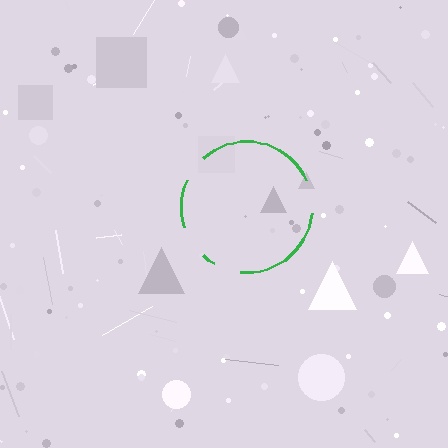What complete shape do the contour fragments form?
The contour fragments form a circle.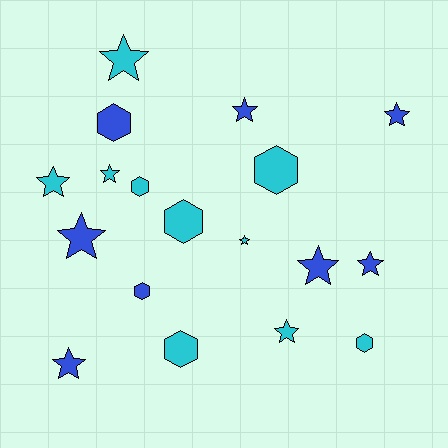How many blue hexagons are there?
There are 2 blue hexagons.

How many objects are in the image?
There are 18 objects.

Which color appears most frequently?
Cyan, with 10 objects.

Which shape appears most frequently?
Star, with 11 objects.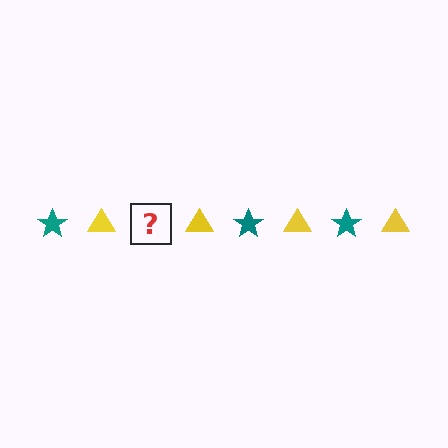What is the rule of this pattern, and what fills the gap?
The rule is that the pattern alternates between teal star and yellow triangle. The gap should be filled with a teal star.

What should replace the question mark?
The question mark should be replaced with a teal star.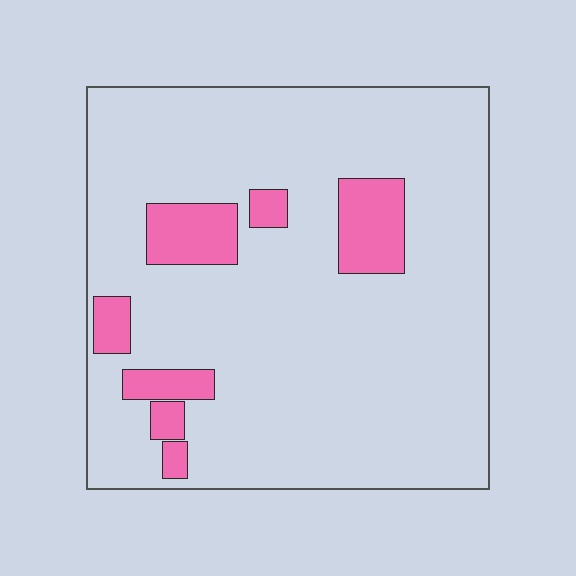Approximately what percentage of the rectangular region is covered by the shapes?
Approximately 15%.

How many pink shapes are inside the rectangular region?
7.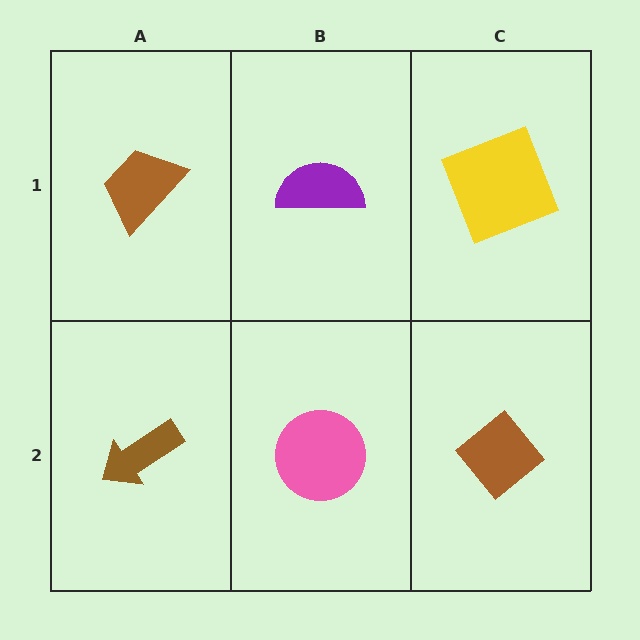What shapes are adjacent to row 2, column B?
A purple semicircle (row 1, column B), a brown arrow (row 2, column A), a brown diamond (row 2, column C).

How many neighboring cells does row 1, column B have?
3.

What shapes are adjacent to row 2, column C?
A yellow square (row 1, column C), a pink circle (row 2, column B).